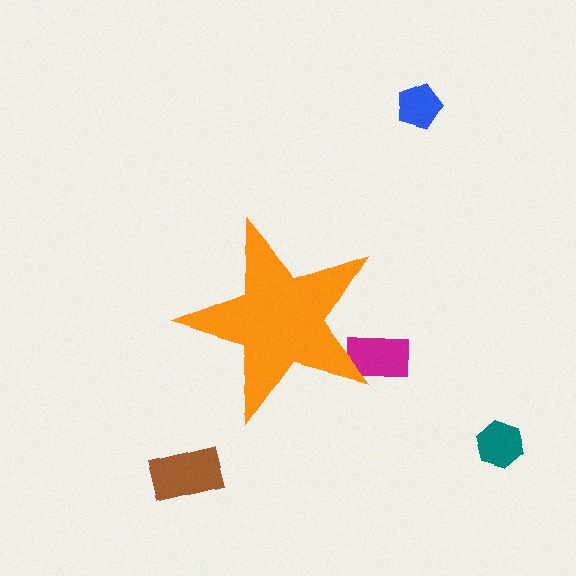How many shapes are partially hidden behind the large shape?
1 shape is partially hidden.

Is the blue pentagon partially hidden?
No, the blue pentagon is fully visible.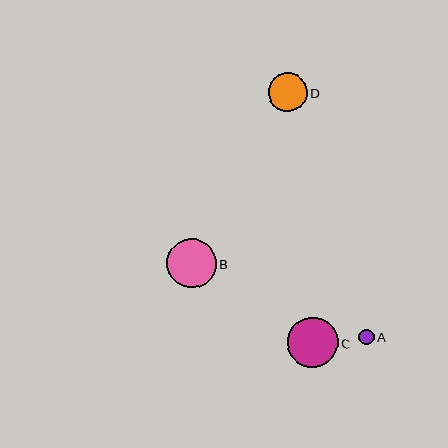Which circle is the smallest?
Circle A is the smallest with a size of approximately 15 pixels.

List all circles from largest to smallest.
From largest to smallest: C, B, D, A.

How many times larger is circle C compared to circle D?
Circle C is approximately 1.3 times the size of circle D.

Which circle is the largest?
Circle C is the largest with a size of approximately 50 pixels.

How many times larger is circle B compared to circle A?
Circle B is approximately 3.2 times the size of circle A.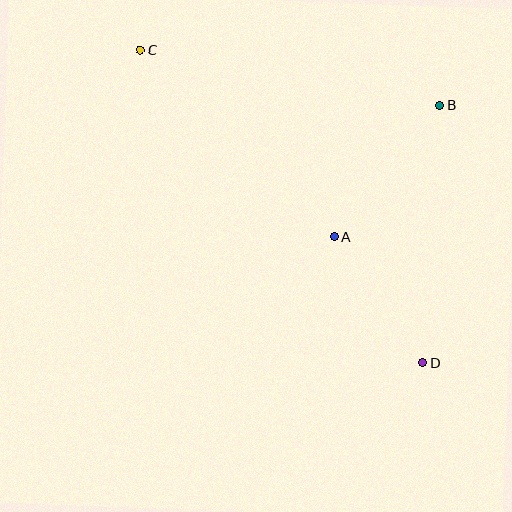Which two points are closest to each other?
Points A and D are closest to each other.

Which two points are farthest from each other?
Points C and D are farthest from each other.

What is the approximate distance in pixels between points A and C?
The distance between A and C is approximately 269 pixels.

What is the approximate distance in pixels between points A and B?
The distance between A and B is approximately 169 pixels.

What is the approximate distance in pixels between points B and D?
The distance between B and D is approximately 258 pixels.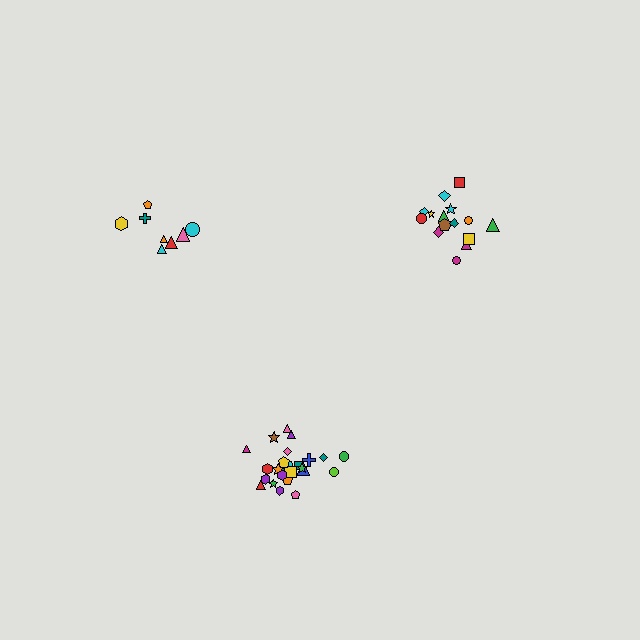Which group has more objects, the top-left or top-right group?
The top-right group.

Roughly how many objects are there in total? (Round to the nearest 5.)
Roughly 50 objects in total.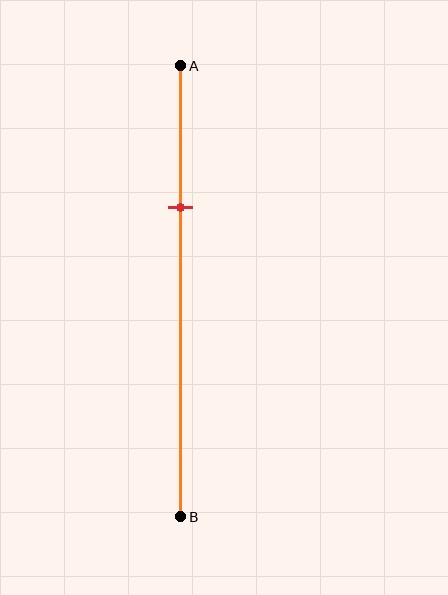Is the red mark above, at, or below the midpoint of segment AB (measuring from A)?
The red mark is above the midpoint of segment AB.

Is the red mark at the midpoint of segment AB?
No, the mark is at about 30% from A, not at the 50% midpoint.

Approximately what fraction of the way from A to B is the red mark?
The red mark is approximately 30% of the way from A to B.